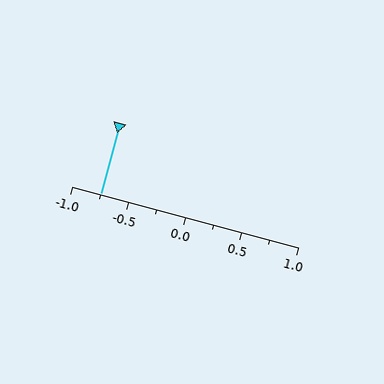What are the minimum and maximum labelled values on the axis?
The axis runs from -1.0 to 1.0.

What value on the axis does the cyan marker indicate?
The marker indicates approximately -0.75.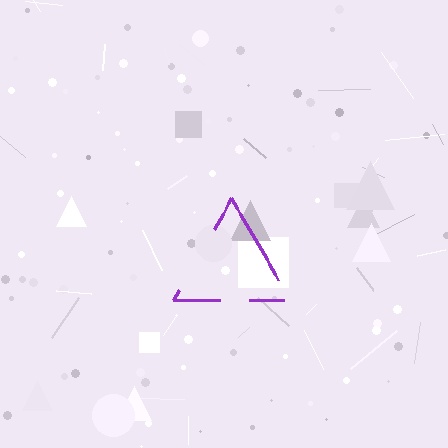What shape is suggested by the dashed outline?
The dashed outline suggests a triangle.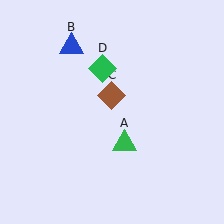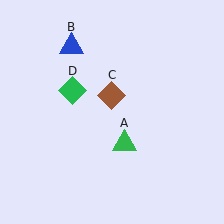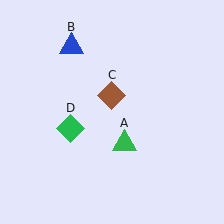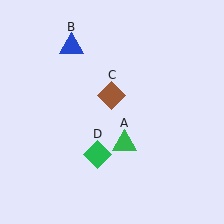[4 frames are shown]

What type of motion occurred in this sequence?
The green diamond (object D) rotated counterclockwise around the center of the scene.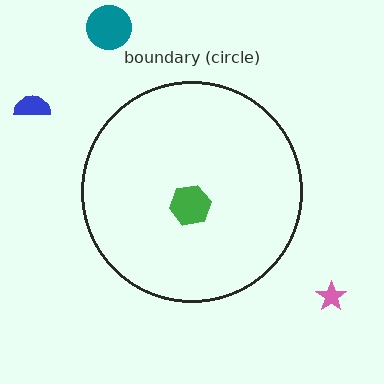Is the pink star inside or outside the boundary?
Outside.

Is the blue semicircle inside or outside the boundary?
Outside.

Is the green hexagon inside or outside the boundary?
Inside.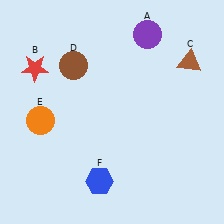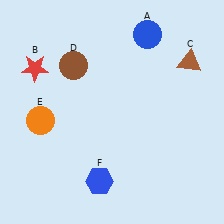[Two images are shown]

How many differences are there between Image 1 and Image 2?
There is 1 difference between the two images.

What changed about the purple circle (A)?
In Image 1, A is purple. In Image 2, it changed to blue.